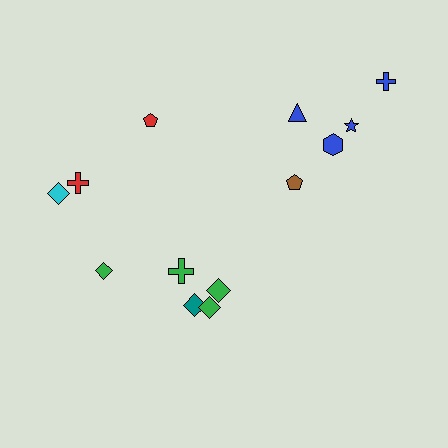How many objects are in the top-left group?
There are 3 objects.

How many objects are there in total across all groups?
There are 13 objects.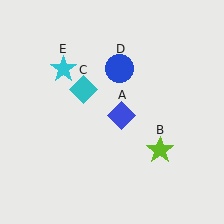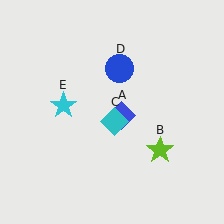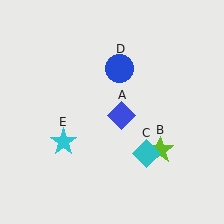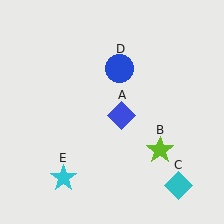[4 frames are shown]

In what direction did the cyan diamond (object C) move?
The cyan diamond (object C) moved down and to the right.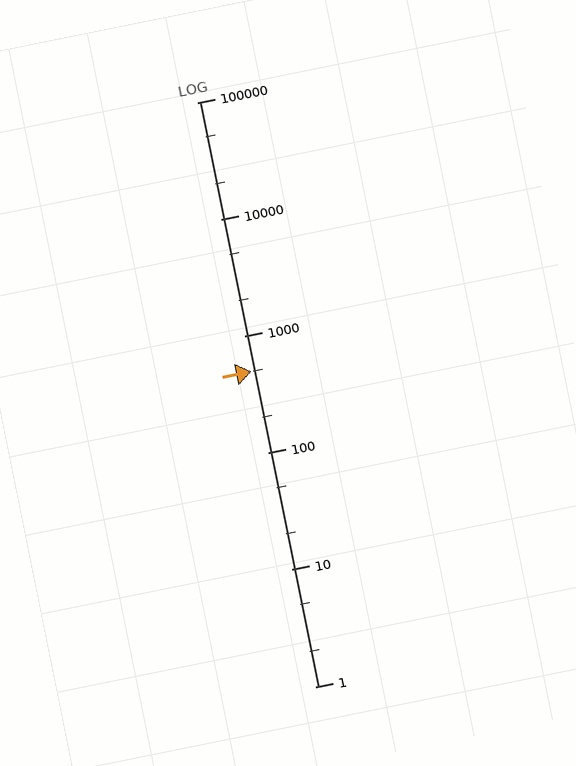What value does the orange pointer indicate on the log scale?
The pointer indicates approximately 500.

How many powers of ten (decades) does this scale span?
The scale spans 5 decades, from 1 to 100000.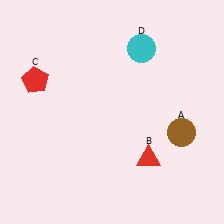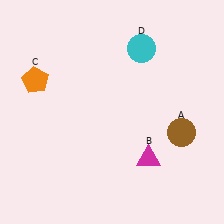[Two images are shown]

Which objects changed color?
B changed from red to magenta. C changed from red to orange.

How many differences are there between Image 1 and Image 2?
There are 2 differences between the two images.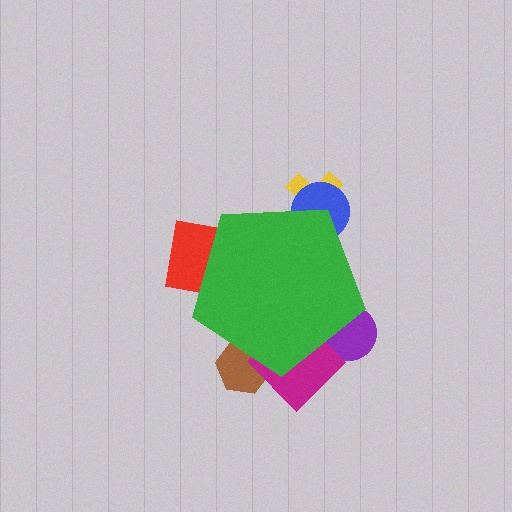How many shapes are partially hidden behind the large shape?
6 shapes are partially hidden.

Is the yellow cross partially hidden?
Yes, the yellow cross is partially hidden behind the green pentagon.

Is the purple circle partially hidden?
Yes, the purple circle is partially hidden behind the green pentagon.